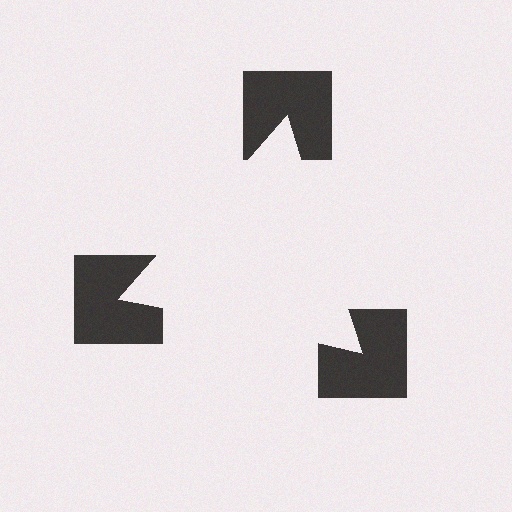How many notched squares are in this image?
There are 3 — one at each vertex of the illusory triangle.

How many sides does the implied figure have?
3 sides.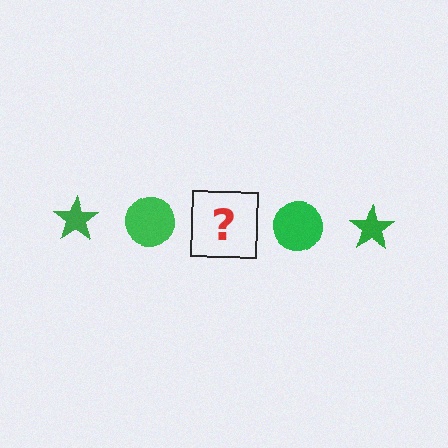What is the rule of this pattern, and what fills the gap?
The rule is that the pattern cycles through star, circle shapes in green. The gap should be filled with a green star.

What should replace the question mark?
The question mark should be replaced with a green star.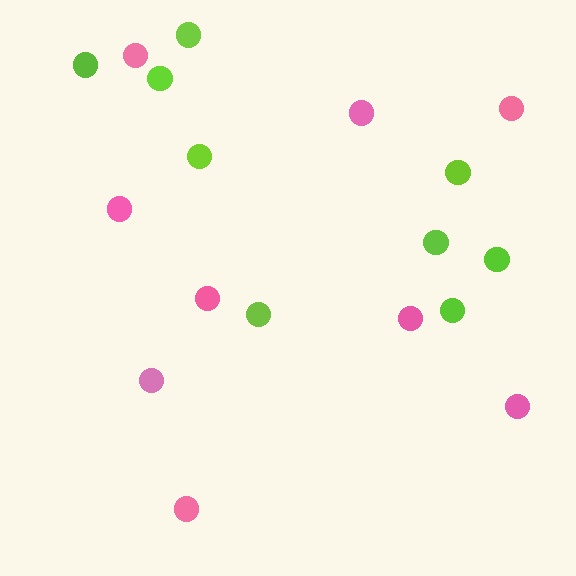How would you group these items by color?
There are 2 groups: one group of lime circles (9) and one group of pink circles (9).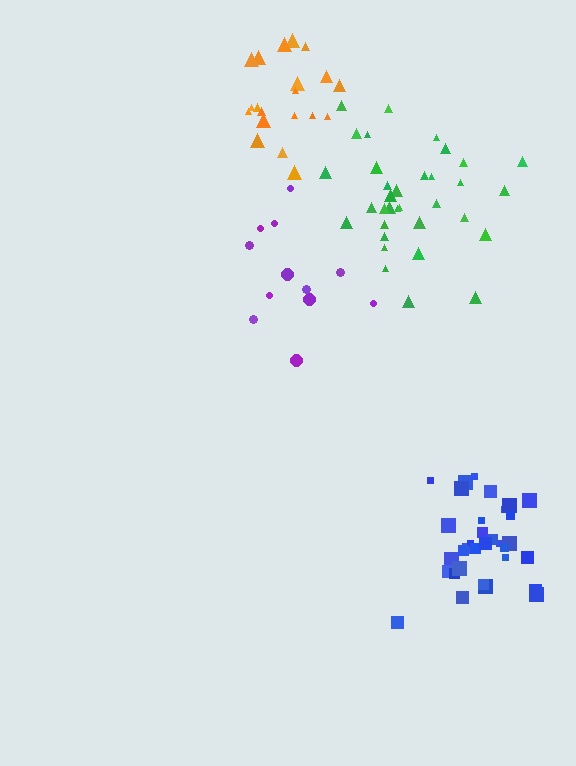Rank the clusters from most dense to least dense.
blue, orange, green, purple.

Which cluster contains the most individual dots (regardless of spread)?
Blue (34).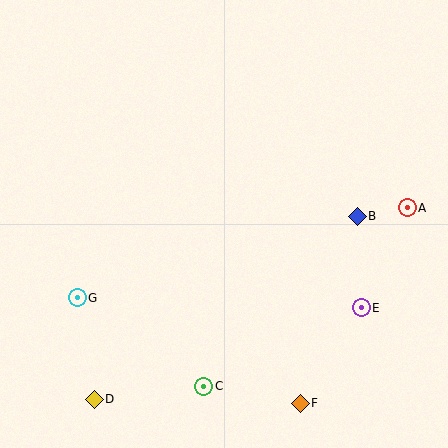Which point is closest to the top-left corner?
Point G is closest to the top-left corner.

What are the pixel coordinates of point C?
Point C is at (204, 386).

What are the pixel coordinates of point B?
Point B is at (357, 216).